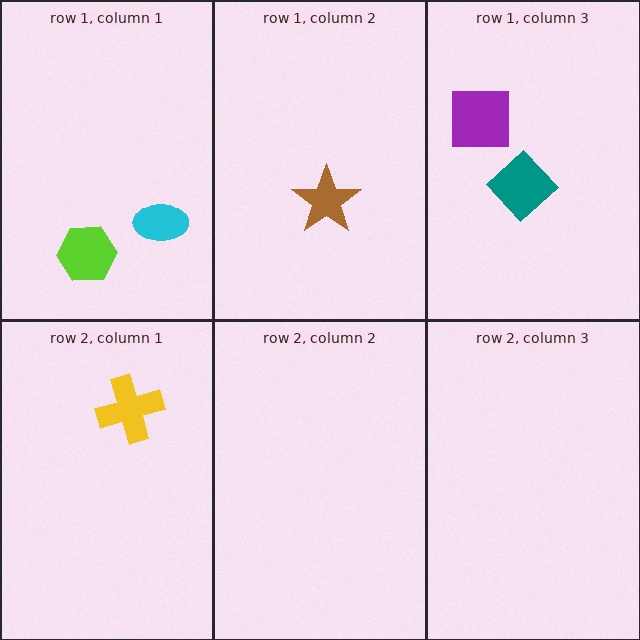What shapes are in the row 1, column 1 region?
The cyan ellipse, the lime hexagon.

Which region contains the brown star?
The row 1, column 2 region.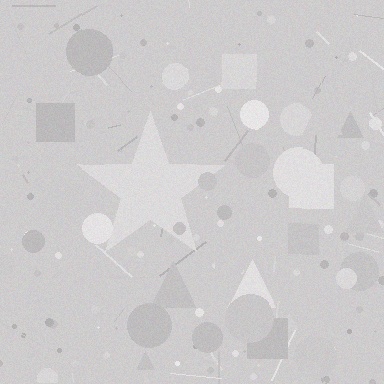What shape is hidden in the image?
A star is hidden in the image.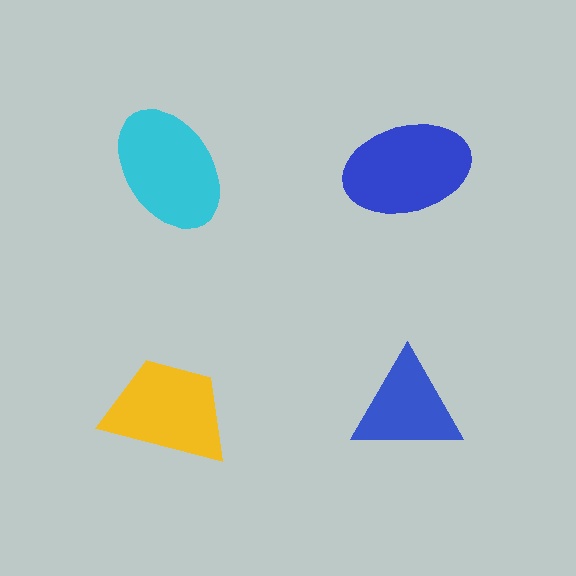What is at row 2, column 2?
A blue triangle.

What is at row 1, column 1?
A cyan ellipse.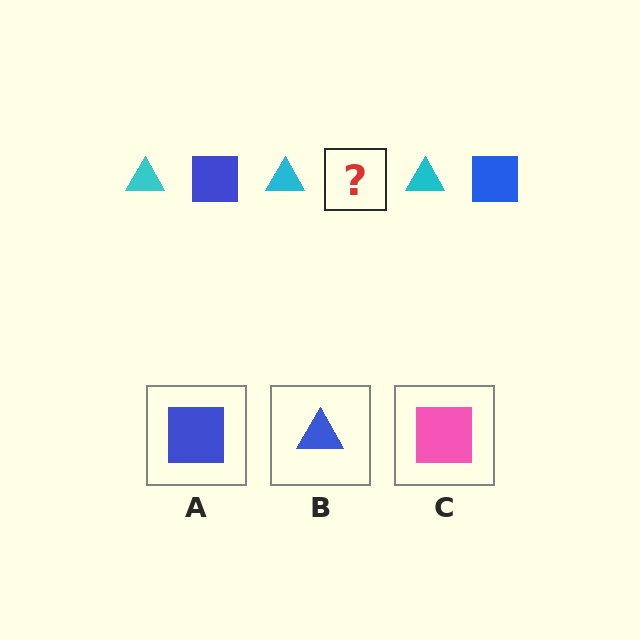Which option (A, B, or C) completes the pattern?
A.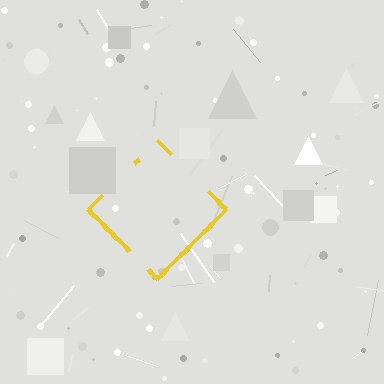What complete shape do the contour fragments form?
The contour fragments form a diamond.